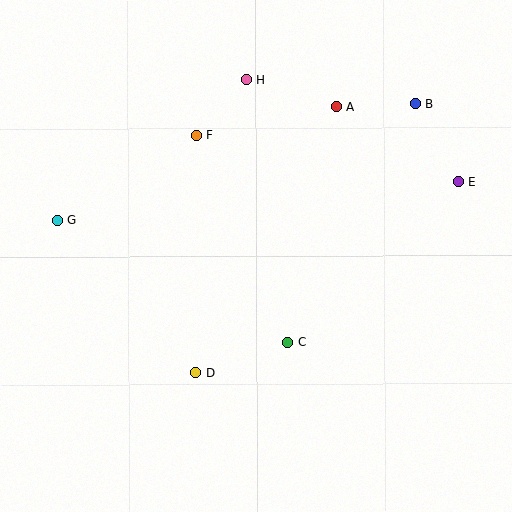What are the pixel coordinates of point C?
Point C is at (288, 342).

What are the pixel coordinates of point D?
Point D is at (196, 373).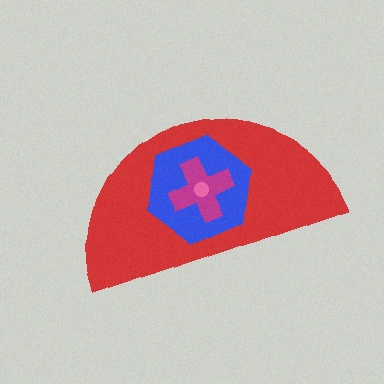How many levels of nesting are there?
4.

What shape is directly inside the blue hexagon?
The magenta cross.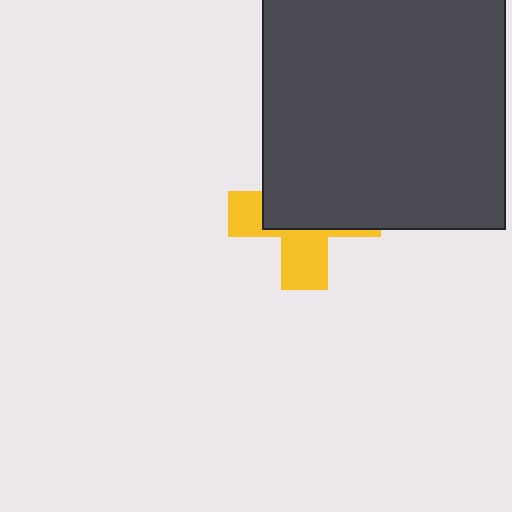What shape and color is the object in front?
The object in front is a dark gray rectangle.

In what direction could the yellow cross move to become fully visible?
The yellow cross could move down. That would shift it out from behind the dark gray rectangle entirely.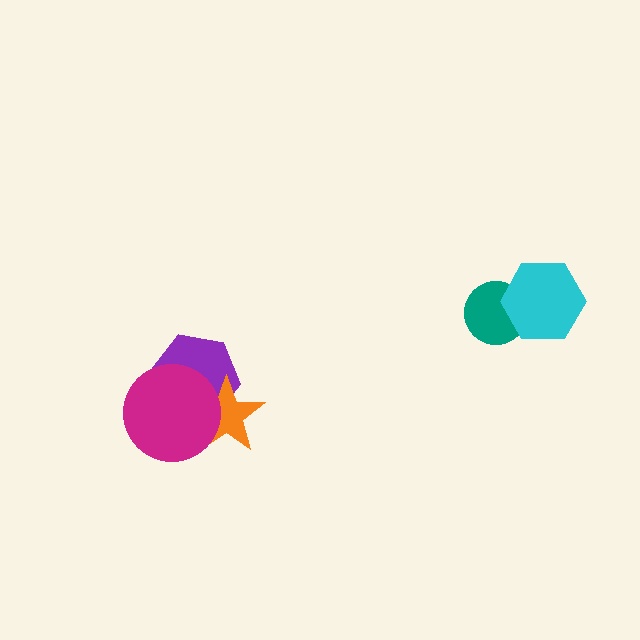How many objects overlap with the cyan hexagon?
1 object overlaps with the cyan hexagon.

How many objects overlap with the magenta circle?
2 objects overlap with the magenta circle.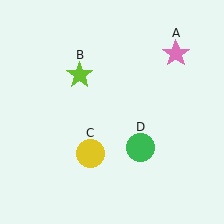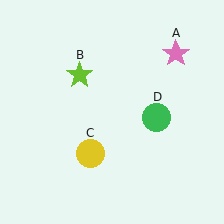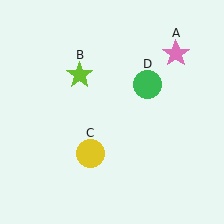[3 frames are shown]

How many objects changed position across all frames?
1 object changed position: green circle (object D).